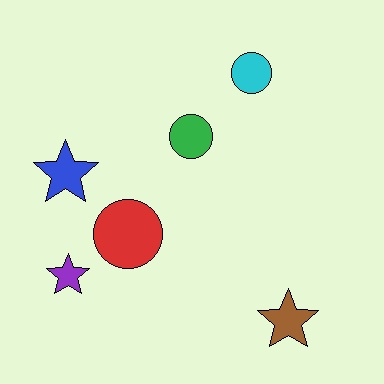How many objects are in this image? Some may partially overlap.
There are 6 objects.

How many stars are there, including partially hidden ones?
There are 3 stars.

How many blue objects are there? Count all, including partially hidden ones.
There is 1 blue object.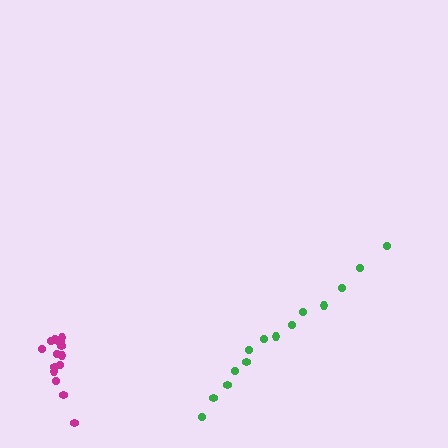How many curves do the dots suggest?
There are 2 distinct paths.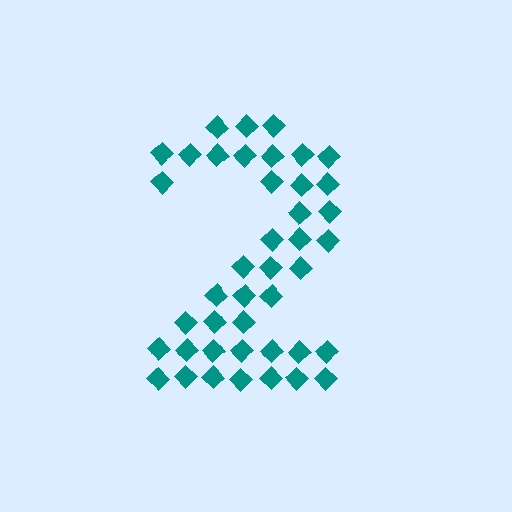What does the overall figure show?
The overall figure shows the digit 2.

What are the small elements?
The small elements are diamonds.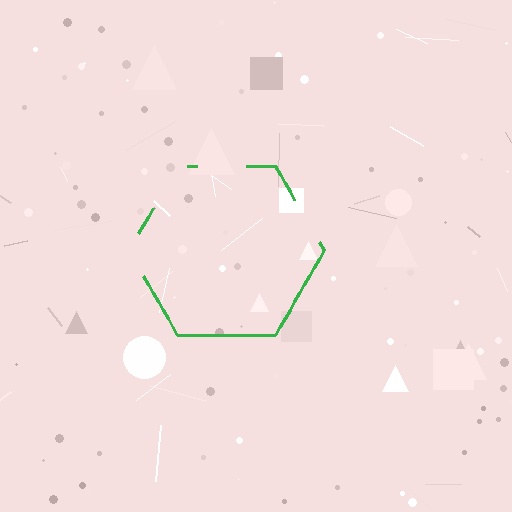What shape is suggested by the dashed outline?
The dashed outline suggests a hexagon.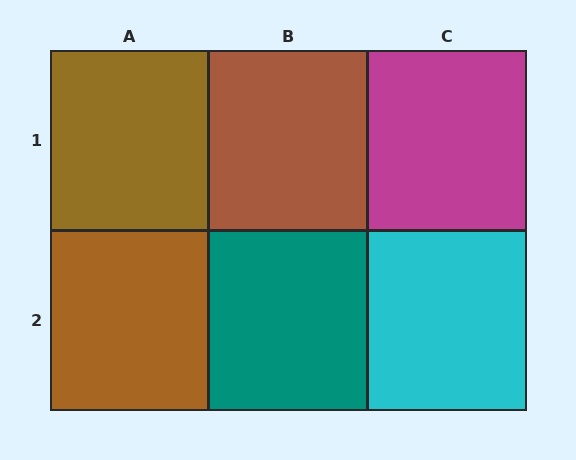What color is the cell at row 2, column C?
Cyan.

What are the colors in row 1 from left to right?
Brown, brown, magenta.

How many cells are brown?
3 cells are brown.